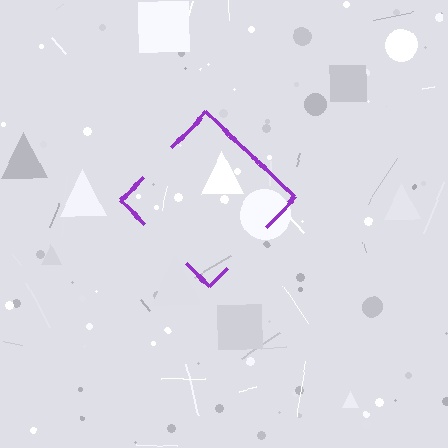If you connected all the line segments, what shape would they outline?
They would outline a diamond.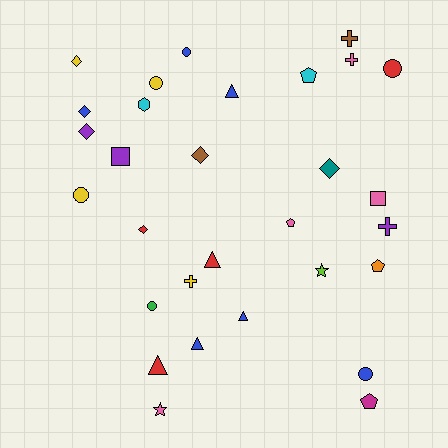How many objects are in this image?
There are 30 objects.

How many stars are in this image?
There are 2 stars.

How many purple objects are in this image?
There are 3 purple objects.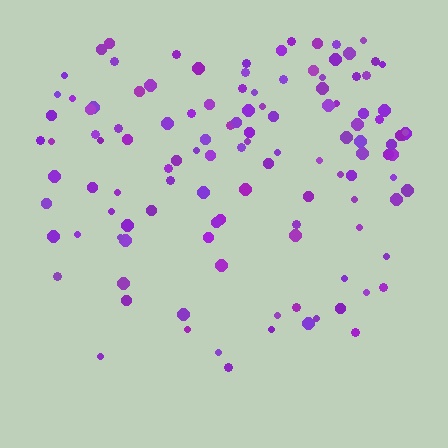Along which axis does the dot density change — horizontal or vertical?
Vertical.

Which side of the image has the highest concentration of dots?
The top.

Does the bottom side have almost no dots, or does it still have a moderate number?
Still a moderate number, just noticeably fewer than the top.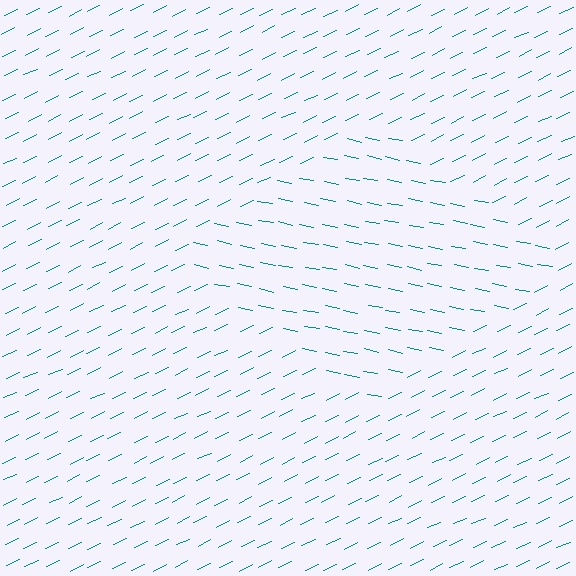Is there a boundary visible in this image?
Yes, there is a texture boundary formed by a change in line orientation.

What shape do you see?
I see a diamond.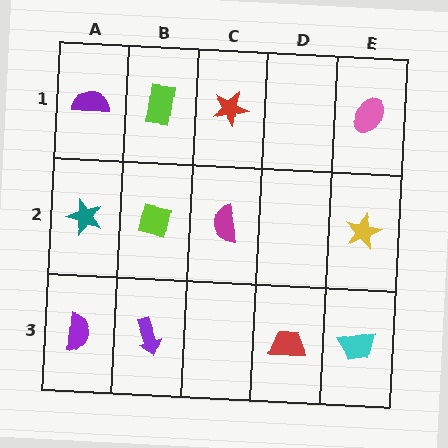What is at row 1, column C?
A red star.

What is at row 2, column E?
A yellow star.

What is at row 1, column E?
A pink ellipse.